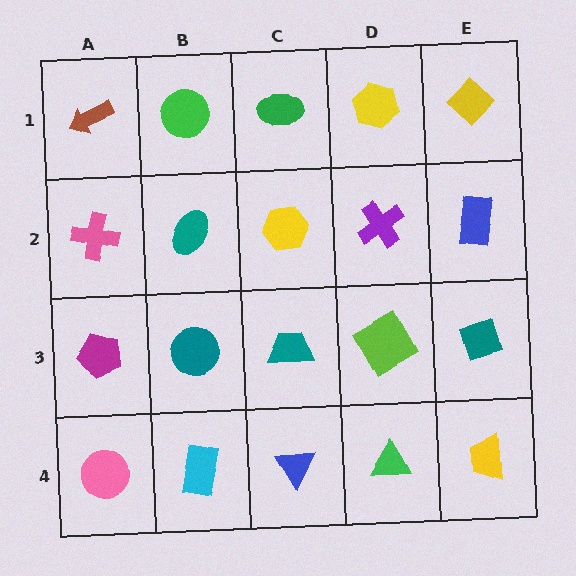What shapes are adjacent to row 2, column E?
A yellow diamond (row 1, column E), a teal diamond (row 3, column E), a purple cross (row 2, column D).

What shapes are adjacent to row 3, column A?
A pink cross (row 2, column A), a pink circle (row 4, column A), a teal circle (row 3, column B).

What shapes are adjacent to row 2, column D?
A yellow hexagon (row 1, column D), a lime diamond (row 3, column D), a yellow hexagon (row 2, column C), a blue rectangle (row 2, column E).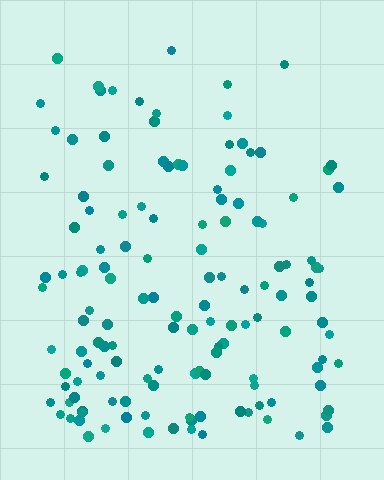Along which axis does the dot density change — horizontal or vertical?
Vertical.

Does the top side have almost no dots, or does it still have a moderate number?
Still a moderate number, just noticeably fewer than the bottom.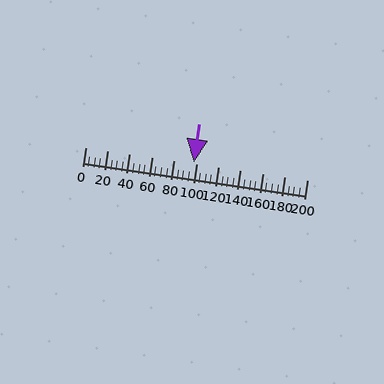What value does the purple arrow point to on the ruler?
The purple arrow points to approximately 98.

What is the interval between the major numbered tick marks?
The major tick marks are spaced 20 units apart.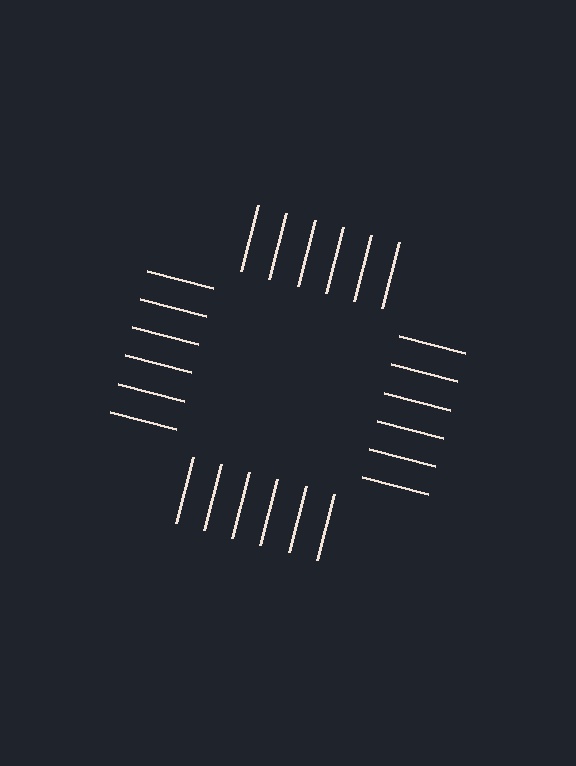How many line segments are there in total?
24 — 6 along each of the 4 edges.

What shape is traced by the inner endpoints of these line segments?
An illusory square — the line segments terminate on its edges but no continuous stroke is drawn.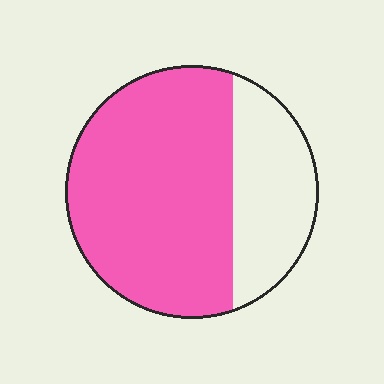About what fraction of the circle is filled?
About two thirds (2/3).